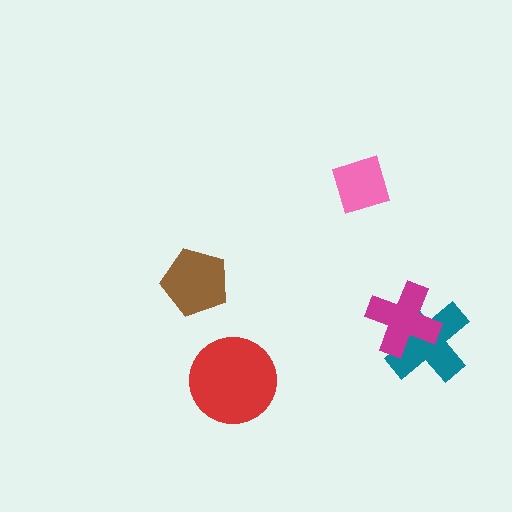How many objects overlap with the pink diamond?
0 objects overlap with the pink diamond.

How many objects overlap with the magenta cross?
1 object overlaps with the magenta cross.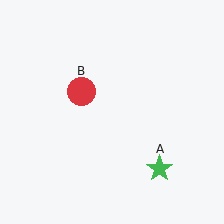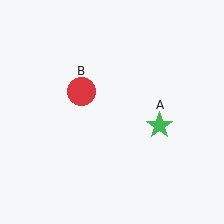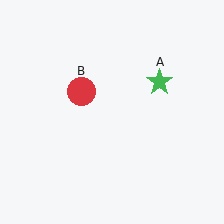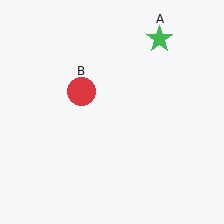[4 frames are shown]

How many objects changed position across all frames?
1 object changed position: green star (object A).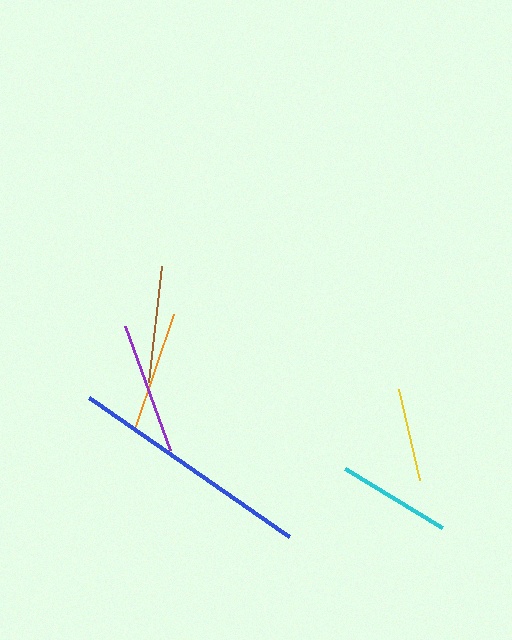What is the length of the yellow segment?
The yellow segment is approximately 93 pixels long.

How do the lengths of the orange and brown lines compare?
The orange and brown lines are approximately the same length.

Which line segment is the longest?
The blue line is the longest at approximately 244 pixels.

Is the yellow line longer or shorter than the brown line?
The brown line is longer than the yellow line.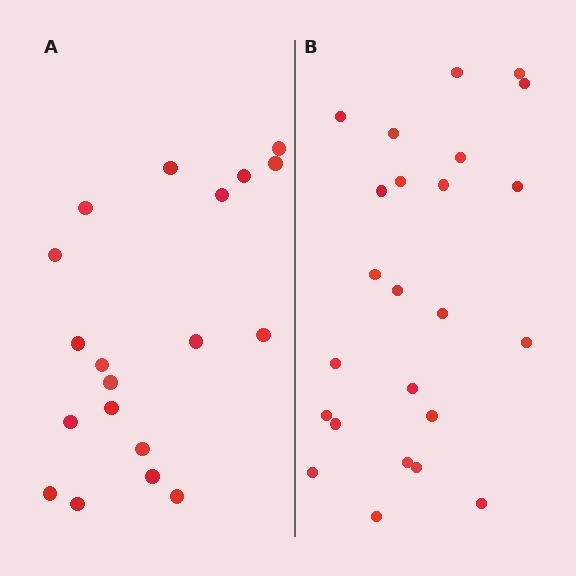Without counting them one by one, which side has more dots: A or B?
Region B (the right region) has more dots.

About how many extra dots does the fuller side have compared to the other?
Region B has about 5 more dots than region A.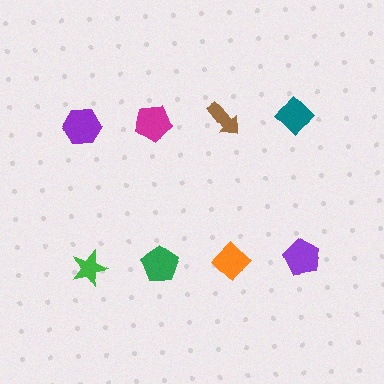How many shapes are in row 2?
4 shapes.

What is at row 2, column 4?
A purple pentagon.